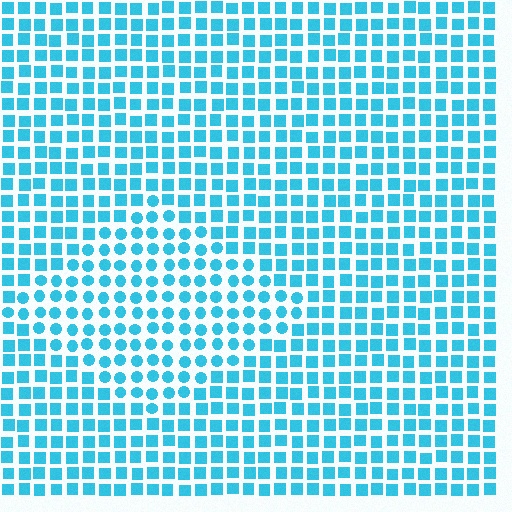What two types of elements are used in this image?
The image uses circles inside the diamond region and squares outside it.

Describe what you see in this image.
The image is filled with small cyan elements arranged in a uniform grid. A diamond-shaped region contains circles, while the surrounding area contains squares. The boundary is defined purely by the change in element shape.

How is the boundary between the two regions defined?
The boundary is defined by a change in element shape: circles inside vs. squares outside. All elements share the same color and spacing.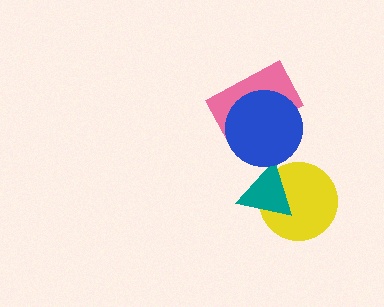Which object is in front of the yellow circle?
The teal triangle is in front of the yellow circle.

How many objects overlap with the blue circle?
1 object overlaps with the blue circle.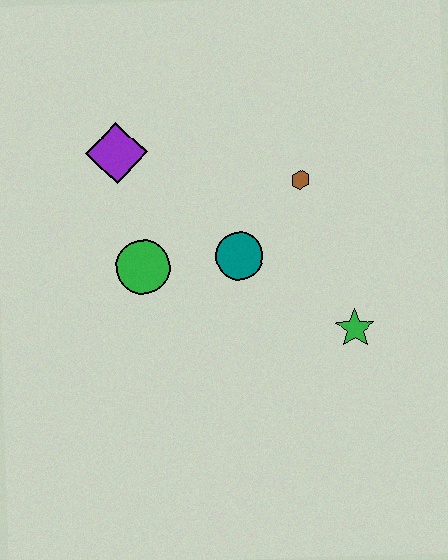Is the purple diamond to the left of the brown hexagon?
Yes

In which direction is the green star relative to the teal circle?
The green star is to the right of the teal circle.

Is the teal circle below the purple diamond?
Yes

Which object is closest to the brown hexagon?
The teal circle is closest to the brown hexagon.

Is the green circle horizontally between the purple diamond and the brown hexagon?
Yes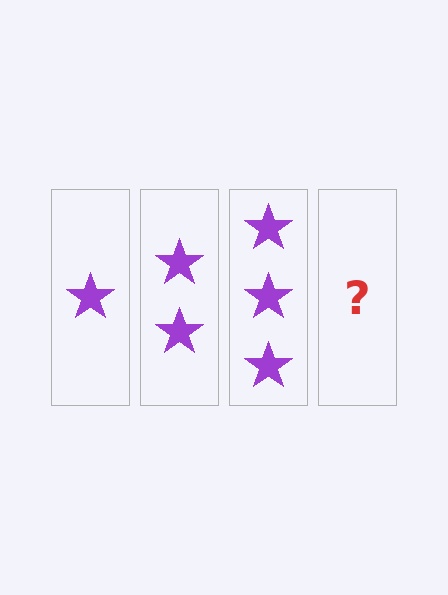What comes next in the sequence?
The next element should be 4 stars.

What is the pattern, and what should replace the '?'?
The pattern is that each step adds one more star. The '?' should be 4 stars.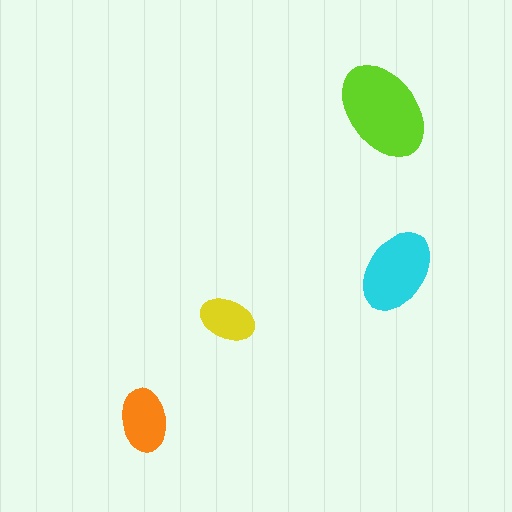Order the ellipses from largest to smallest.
the lime one, the cyan one, the orange one, the yellow one.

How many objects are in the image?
There are 4 objects in the image.